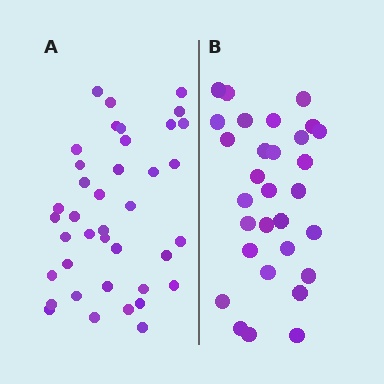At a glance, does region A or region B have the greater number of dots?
Region A (the left region) has more dots.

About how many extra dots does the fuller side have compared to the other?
Region A has roughly 8 or so more dots than region B.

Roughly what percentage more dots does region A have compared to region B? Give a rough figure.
About 30% more.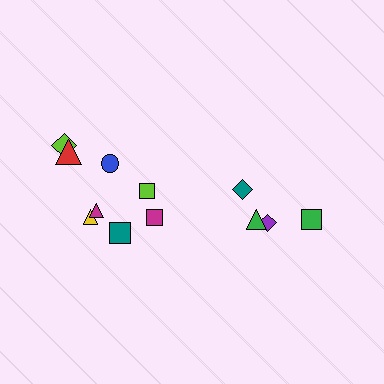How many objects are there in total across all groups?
There are 12 objects.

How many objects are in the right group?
There are 4 objects.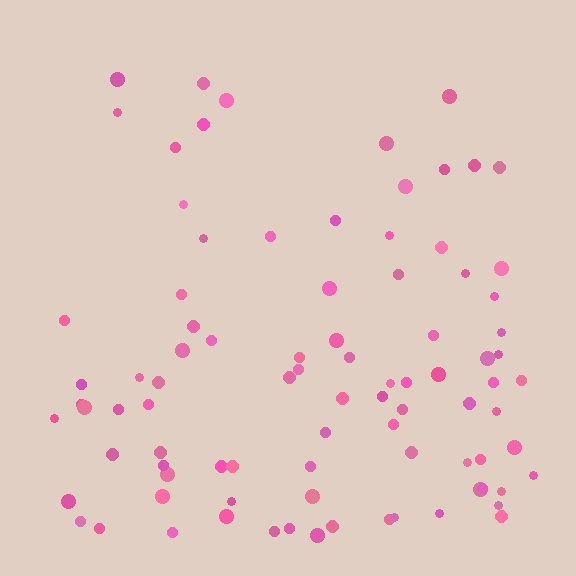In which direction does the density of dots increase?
From top to bottom, with the bottom side densest.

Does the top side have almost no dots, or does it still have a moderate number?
Still a moderate number, just noticeably fewer than the bottom.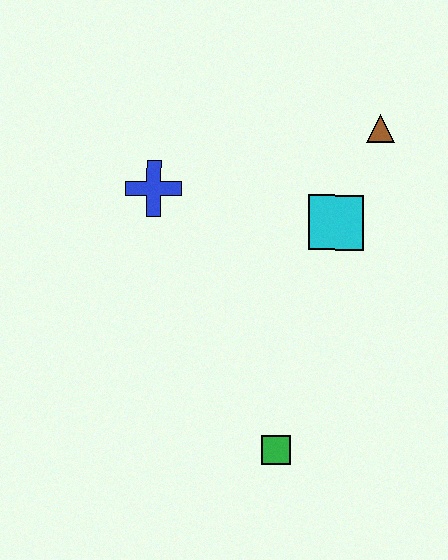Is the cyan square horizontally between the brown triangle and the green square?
Yes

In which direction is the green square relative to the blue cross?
The green square is below the blue cross.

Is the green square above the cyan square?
No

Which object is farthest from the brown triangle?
The green square is farthest from the brown triangle.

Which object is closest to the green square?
The cyan square is closest to the green square.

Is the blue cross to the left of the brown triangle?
Yes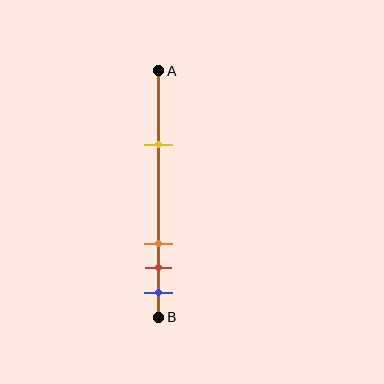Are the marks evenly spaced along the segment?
No, the marks are not evenly spaced.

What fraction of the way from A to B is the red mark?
The red mark is approximately 80% (0.8) of the way from A to B.